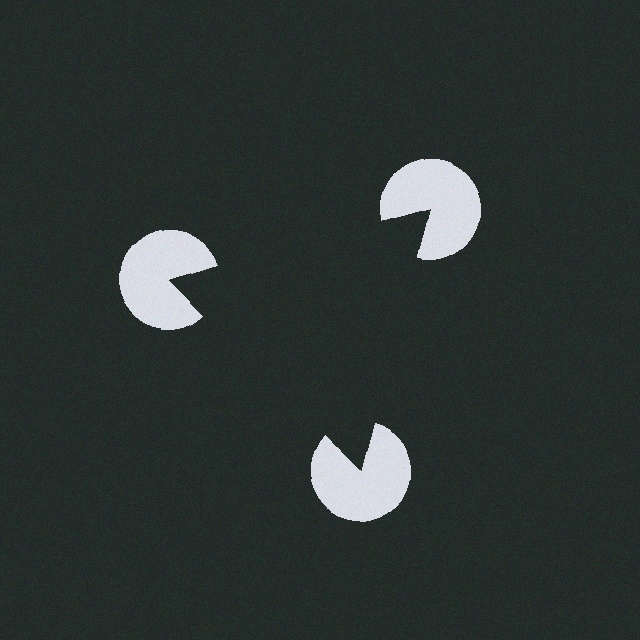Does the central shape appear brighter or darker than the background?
It typically appears slightly darker than the background, even though no actual brightness change is drawn.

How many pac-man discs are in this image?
There are 3 — one at each vertex of the illusory triangle.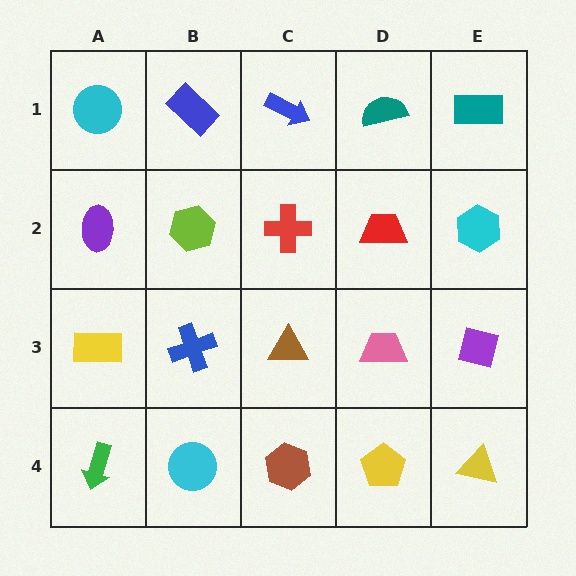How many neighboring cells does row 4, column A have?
2.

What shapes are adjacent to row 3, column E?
A cyan hexagon (row 2, column E), a yellow triangle (row 4, column E), a pink trapezoid (row 3, column D).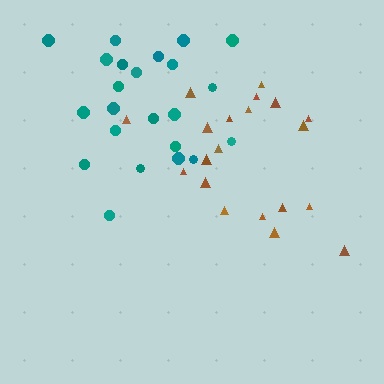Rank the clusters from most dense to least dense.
teal, brown.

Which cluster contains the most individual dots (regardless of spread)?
Teal (23).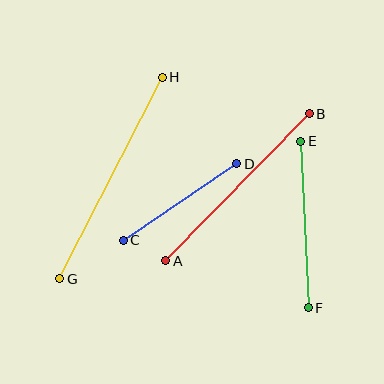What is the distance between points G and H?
The distance is approximately 226 pixels.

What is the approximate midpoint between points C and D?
The midpoint is at approximately (180, 202) pixels.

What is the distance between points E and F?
The distance is approximately 167 pixels.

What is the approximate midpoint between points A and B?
The midpoint is at approximately (238, 187) pixels.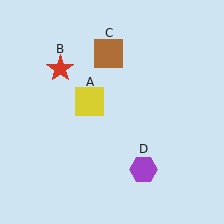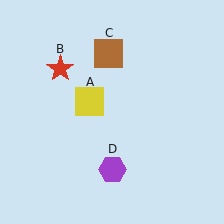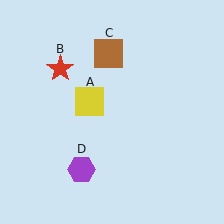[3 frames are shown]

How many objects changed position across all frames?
1 object changed position: purple hexagon (object D).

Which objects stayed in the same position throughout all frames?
Yellow square (object A) and red star (object B) and brown square (object C) remained stationary.